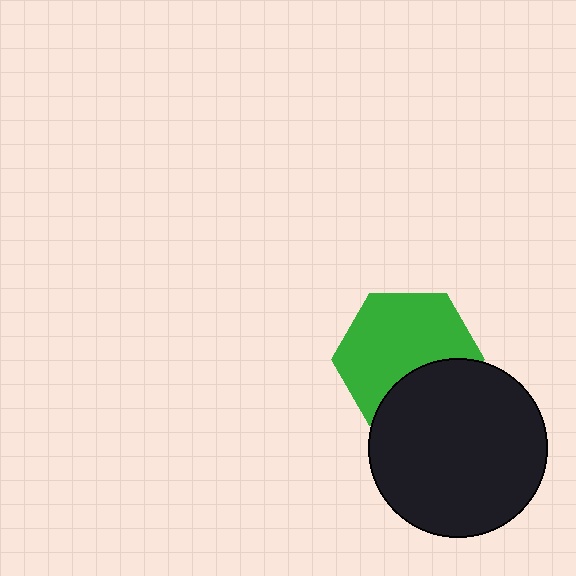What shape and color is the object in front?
The object in front is a black circle.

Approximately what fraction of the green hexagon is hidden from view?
Roughly 32% of the green hexagon is hidden behind the black circle.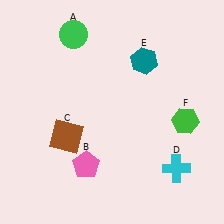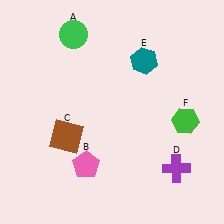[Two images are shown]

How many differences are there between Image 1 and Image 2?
There is 1 difference between the two images.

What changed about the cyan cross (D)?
In Image 1, D is cyan. In Image 2, it changed to purple.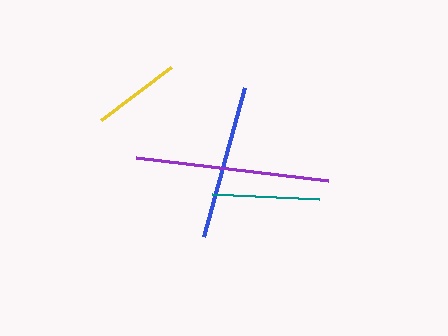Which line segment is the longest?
The purple line is the longest at approximately 193 pixels.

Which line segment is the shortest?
The yellow line is the shortest at approximately 88 pixels.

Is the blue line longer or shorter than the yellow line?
The blue line is longer than the yellow line.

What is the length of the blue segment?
The blue segment is approximately 155 pixels long.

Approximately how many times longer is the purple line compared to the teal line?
The purple line is approximately 1.8 times the length of the teal line.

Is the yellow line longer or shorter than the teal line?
The teal line is longer than the yellow line.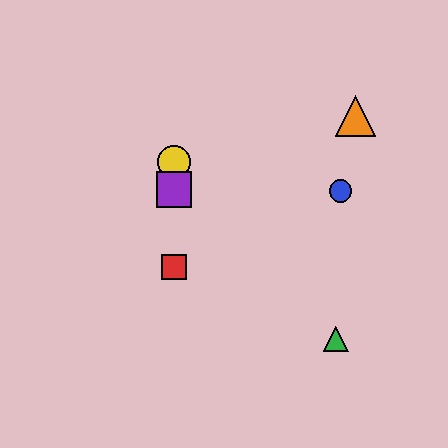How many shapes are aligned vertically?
3 shapes (the red square, the yellow circle, the purple square) are aligned vertically.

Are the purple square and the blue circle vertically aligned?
No, the purple square is at x≈174 and the blue circle is at x≈340.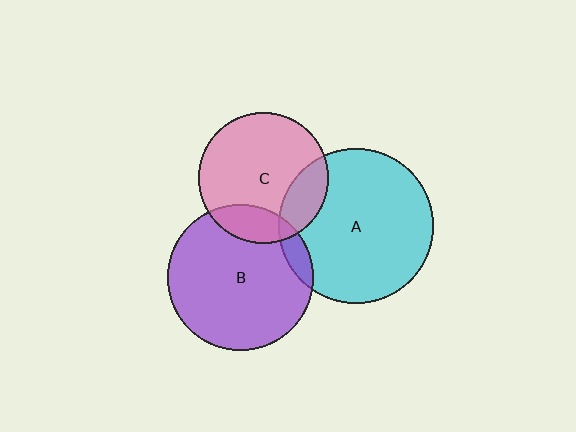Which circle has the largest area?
Circle A (cyan).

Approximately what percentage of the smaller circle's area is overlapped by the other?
Approximately 20%.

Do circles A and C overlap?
Yes.